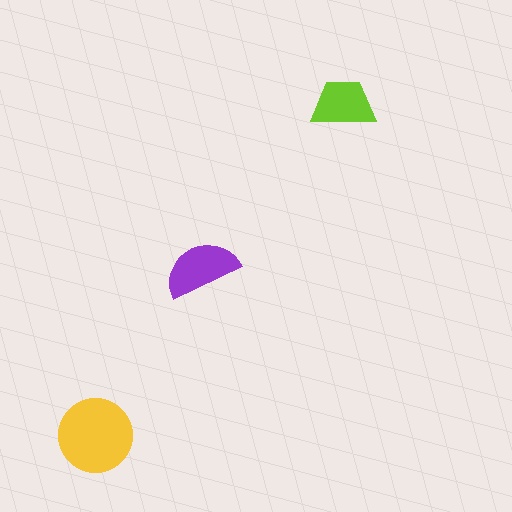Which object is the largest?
The yellow circle.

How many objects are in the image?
There are 3 objects in the image.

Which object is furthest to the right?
The lime trapezoid is rightmost.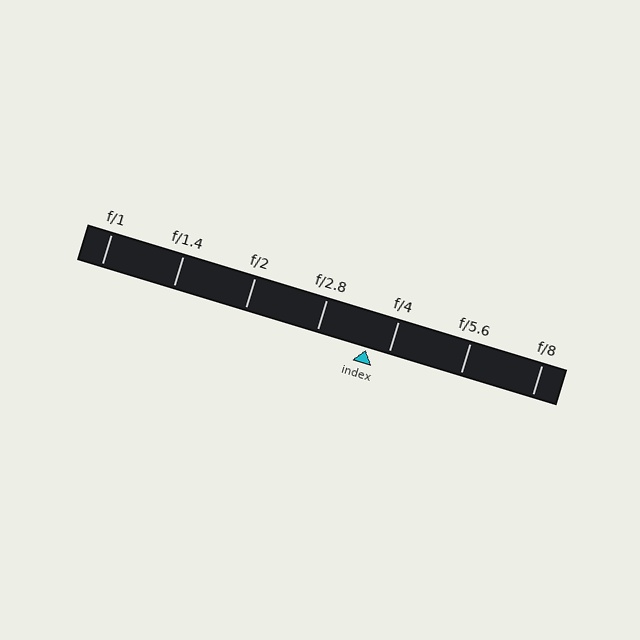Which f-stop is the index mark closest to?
The index mark is closest to f/4.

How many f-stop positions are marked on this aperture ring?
There are 7 f-stop positions marked.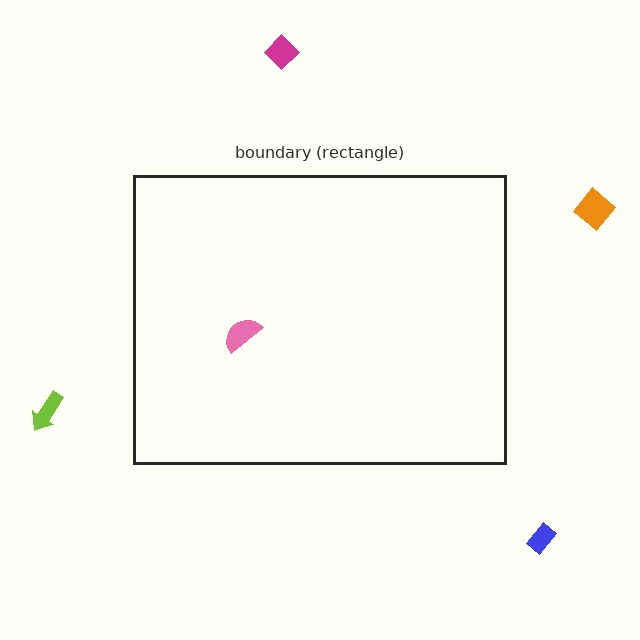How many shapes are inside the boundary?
1 inside, 4 outside.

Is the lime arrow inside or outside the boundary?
Outside.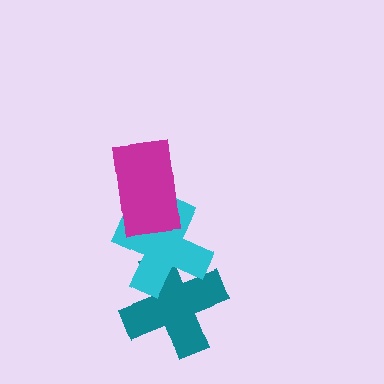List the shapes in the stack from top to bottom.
From top to bottom: the magenta rectangle, the cyan cross, the teal cross.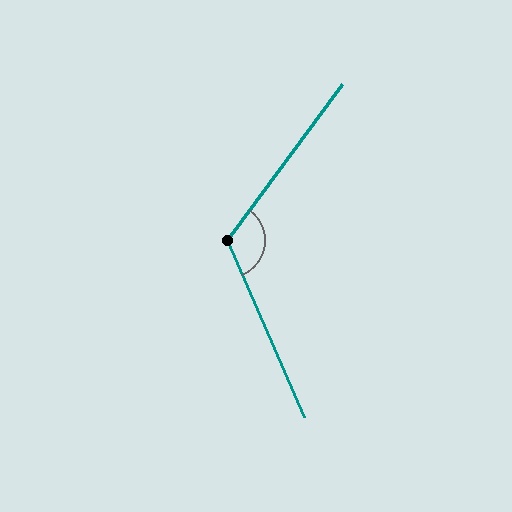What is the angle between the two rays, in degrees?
Approximately 120 degrees.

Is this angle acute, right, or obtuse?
It is obtuse.